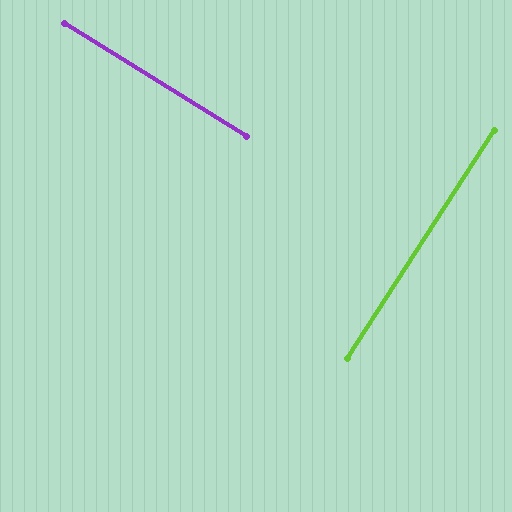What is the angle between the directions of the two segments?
Approximately 89 degrees.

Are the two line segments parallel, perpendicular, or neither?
Perpendicular — they meet at approximately 89°.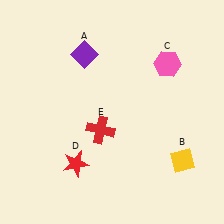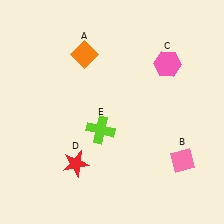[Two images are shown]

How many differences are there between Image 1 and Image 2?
There are 3 differences between the two images.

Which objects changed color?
A changed from purple to orange. B changed from yellow to pink. E changed from red to lime.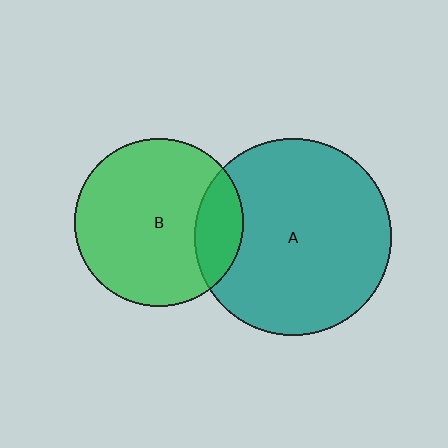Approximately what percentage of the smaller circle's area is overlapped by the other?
Approximately 20%.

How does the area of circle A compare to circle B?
Approximately 1.4 times.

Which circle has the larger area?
Circle A (teal).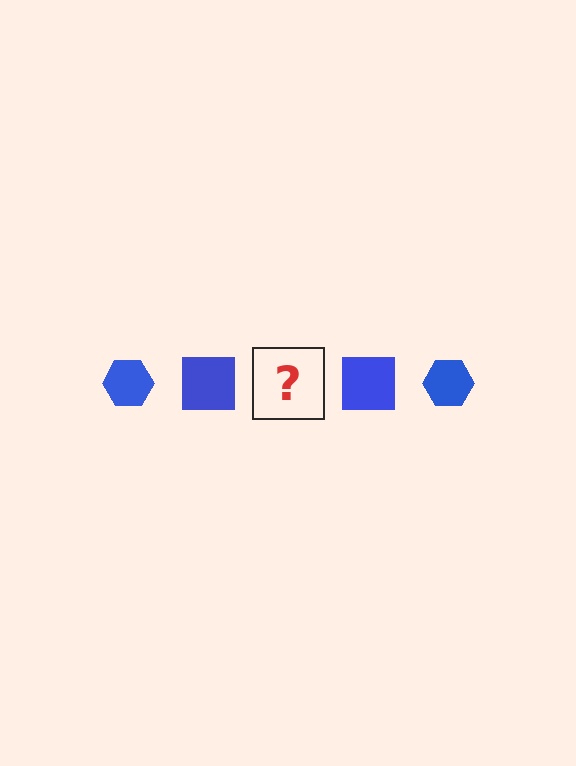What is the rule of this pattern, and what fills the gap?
The rule is that the pattern cycles through hexagon, square shapes in blue. The gap should be filled with a blue hexagon.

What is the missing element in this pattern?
The missing element is a blue hexagon.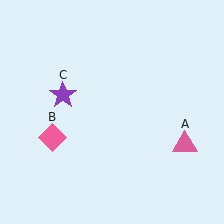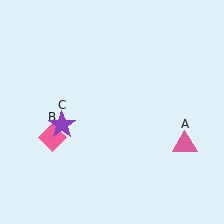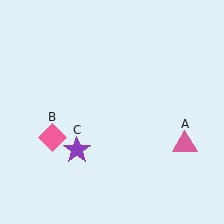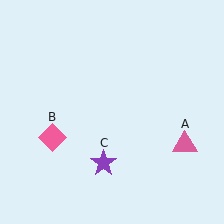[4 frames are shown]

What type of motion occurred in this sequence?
The purple star (object C) rotated counterclockwise around the center of the scene.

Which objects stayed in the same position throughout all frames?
Pink triangle (object A) and pink diamond (object B) remained stationary.